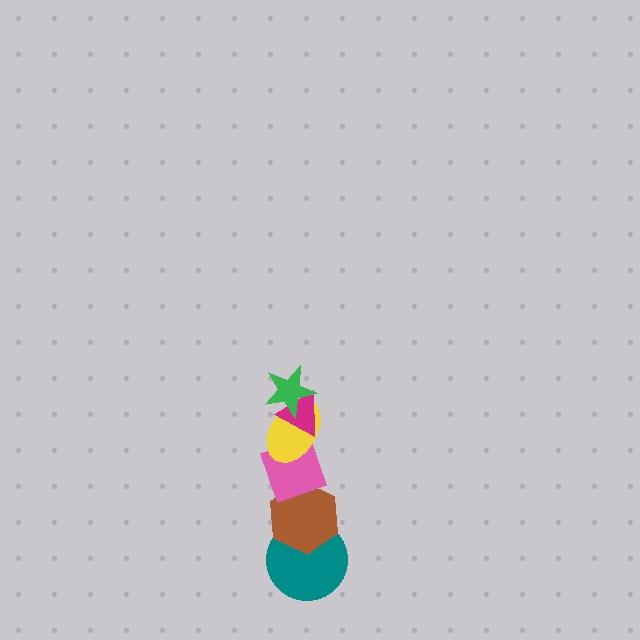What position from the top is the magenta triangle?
The magenta triangle is 2nd from the top.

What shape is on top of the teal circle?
The brown hexagon is on top of the teal circle.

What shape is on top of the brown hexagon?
The pink diamond is on top of the brown hexagon.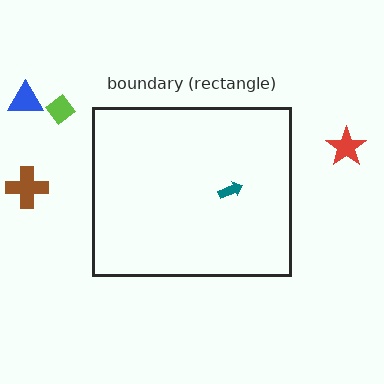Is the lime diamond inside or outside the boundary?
Outside.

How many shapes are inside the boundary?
1 inside, 4 outside.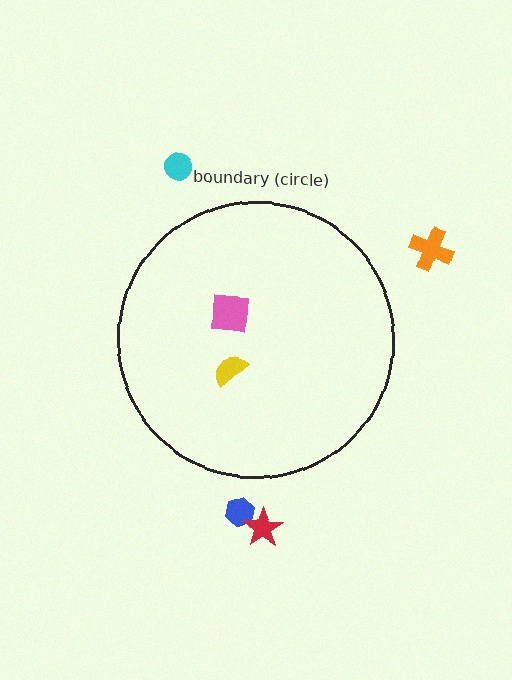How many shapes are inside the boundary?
2 inside, 4 outside.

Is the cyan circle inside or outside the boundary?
Outside.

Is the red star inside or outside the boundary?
Outside.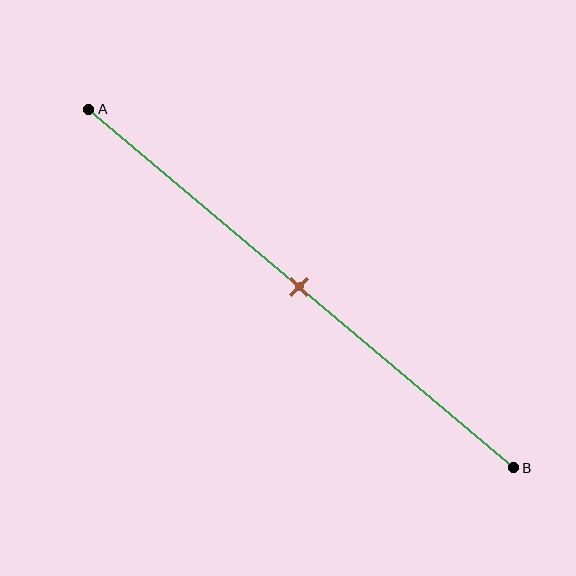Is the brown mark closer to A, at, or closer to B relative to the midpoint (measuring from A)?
The brown mark is approximately at the midpoint of segment AB.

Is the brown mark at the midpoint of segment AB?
Yes, the mark is approximately at the midpoint.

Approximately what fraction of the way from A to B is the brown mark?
The brown mark is approximately 50% of the way from A to B.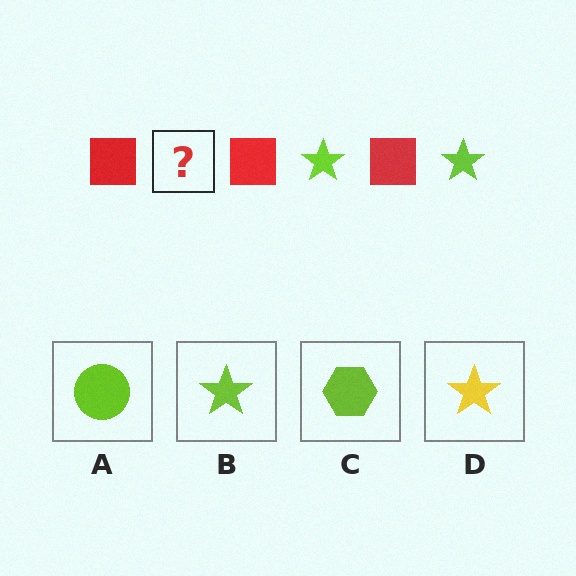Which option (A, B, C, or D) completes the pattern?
B.